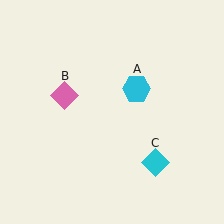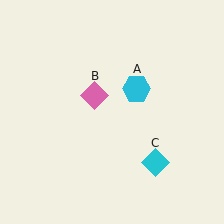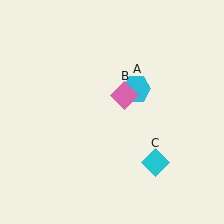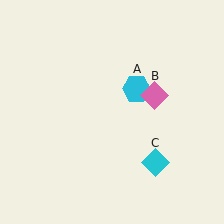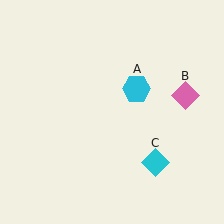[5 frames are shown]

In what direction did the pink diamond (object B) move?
The pink diamond (object B) moved right.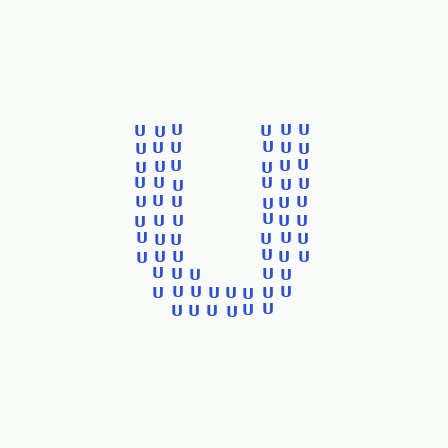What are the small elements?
The small elements are letter U's.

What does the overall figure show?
The overall figure shows the letter U.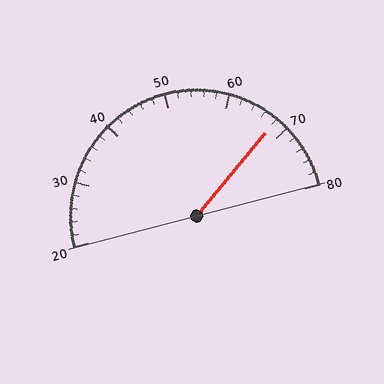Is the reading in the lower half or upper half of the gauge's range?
The reading is in the upper half of the range (20 to 80).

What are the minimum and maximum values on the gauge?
The gauge ranges from 20 to 80.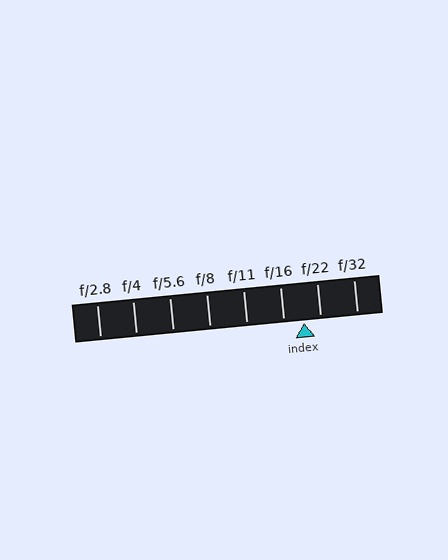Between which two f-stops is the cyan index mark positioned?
The index mark is between f/16 and f/22.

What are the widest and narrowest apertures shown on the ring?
The widest aperture shown is f/2.8 and the narrowest is f/32.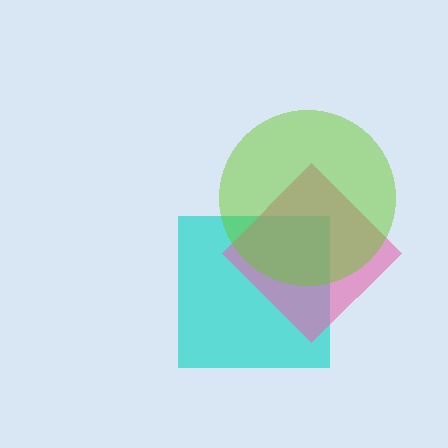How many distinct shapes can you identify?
There are 3 distinct shapes: a cyan square, a pink diamond, a lime circle.